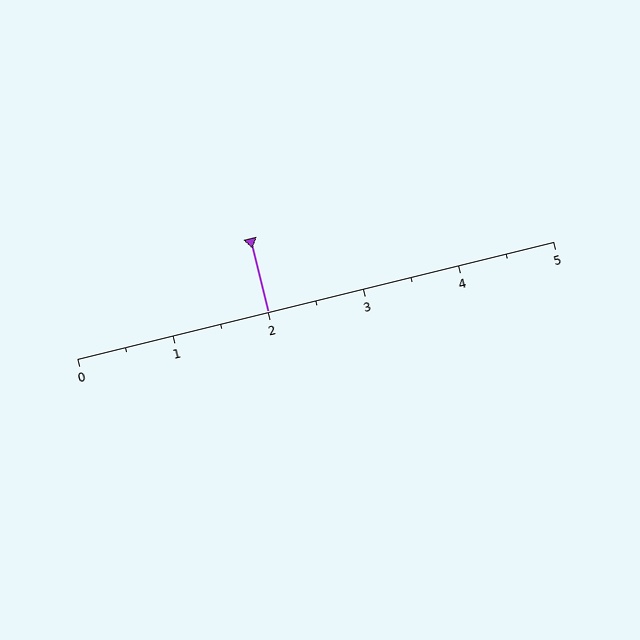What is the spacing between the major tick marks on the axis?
The major ticks are spaced 1 apart.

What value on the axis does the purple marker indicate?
The marker indicates approximately 2.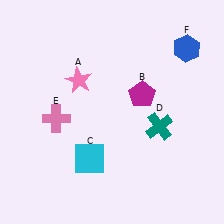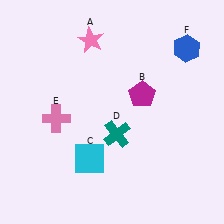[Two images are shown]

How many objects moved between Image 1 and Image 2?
2 objects moved between the two images.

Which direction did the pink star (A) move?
The pink star (A) moved up.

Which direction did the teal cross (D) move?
The teal cross (D) moved left.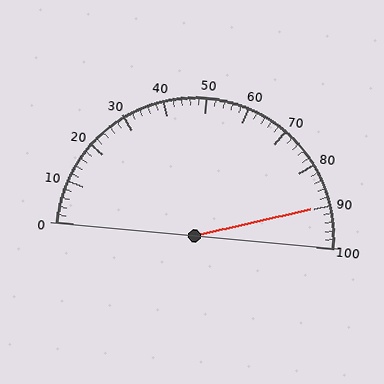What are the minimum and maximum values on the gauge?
The gauge ranges from 0 to 100.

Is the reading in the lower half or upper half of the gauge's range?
The reading is in the upper half of the range (0 to 100).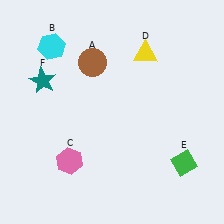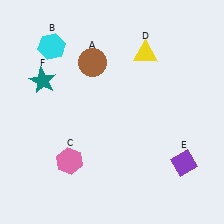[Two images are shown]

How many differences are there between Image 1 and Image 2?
There is 1 difference between the two images.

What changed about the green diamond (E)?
In Image 1, E is green. In Image 2, it changed to purple.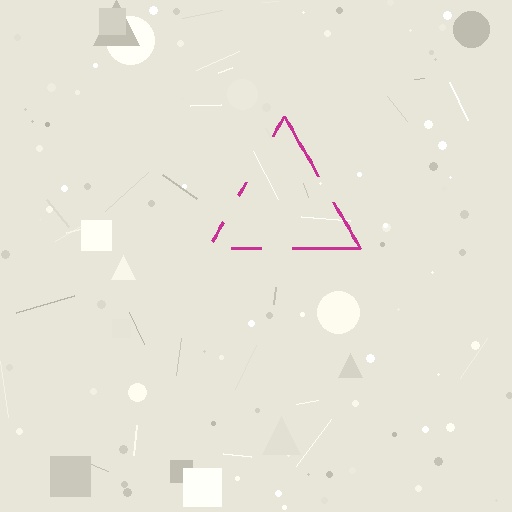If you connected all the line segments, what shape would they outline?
They would outline a triangle.